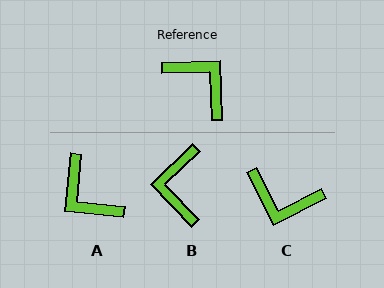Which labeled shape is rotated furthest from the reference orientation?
A, about 173 degrees away.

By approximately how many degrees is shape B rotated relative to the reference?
Approximately 133 degrees counter-clockwise.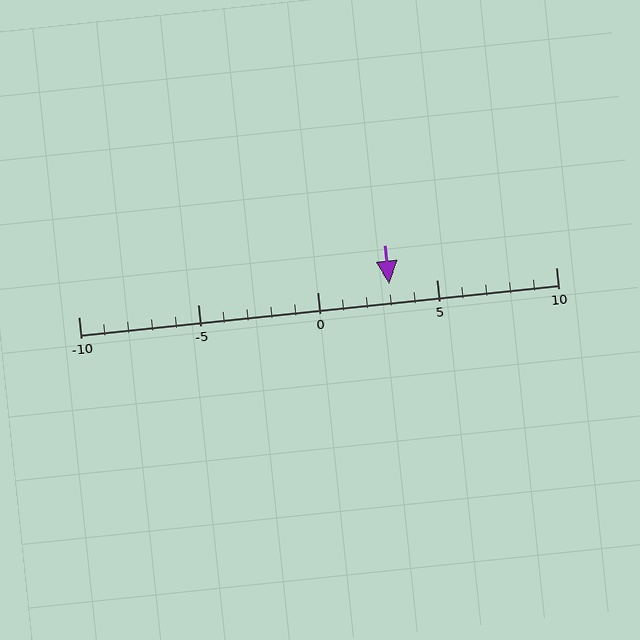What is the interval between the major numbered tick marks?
The major tick marks are spaced 5 units apart.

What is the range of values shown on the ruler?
The ruler shows values from -10 to 10.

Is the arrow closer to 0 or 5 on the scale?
The arrow is closer to 5.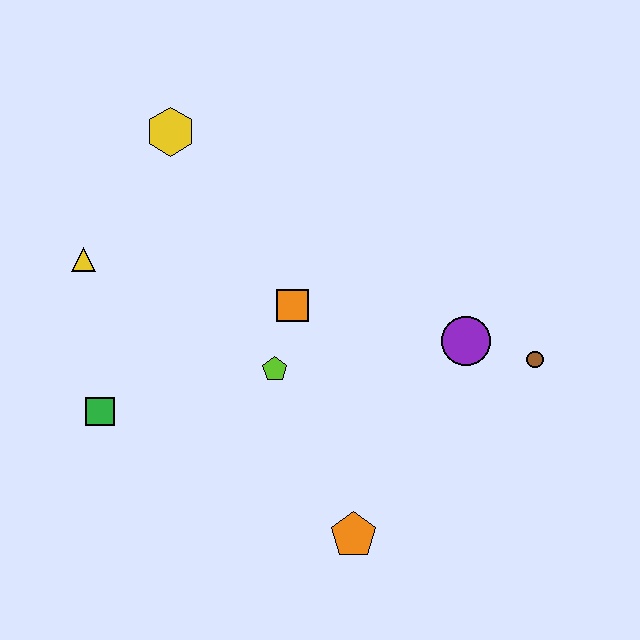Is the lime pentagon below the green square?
No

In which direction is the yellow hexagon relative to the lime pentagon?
The yellow hexagon is above the lime pentagon.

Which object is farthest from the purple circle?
The yellow triangle is farthest from the purple circle.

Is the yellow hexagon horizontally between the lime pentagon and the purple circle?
No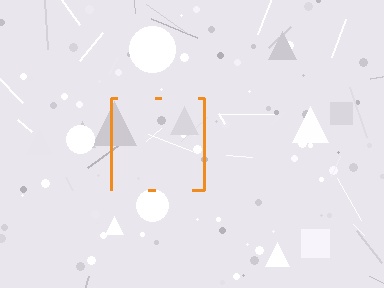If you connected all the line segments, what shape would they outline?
They would outline a square.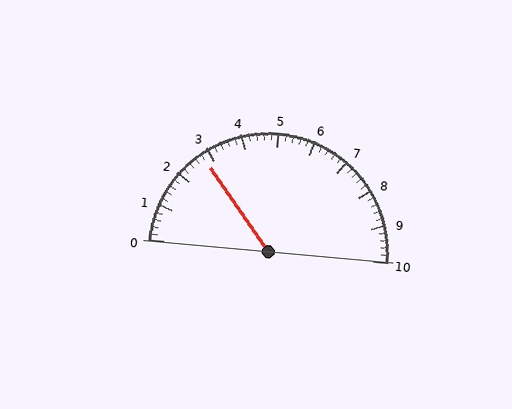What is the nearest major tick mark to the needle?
The nearest major tick mark is 3.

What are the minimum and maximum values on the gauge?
The gauge ranges from 0 to 10.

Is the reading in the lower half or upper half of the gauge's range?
The reading is in the lower half of the range (0 to 10).